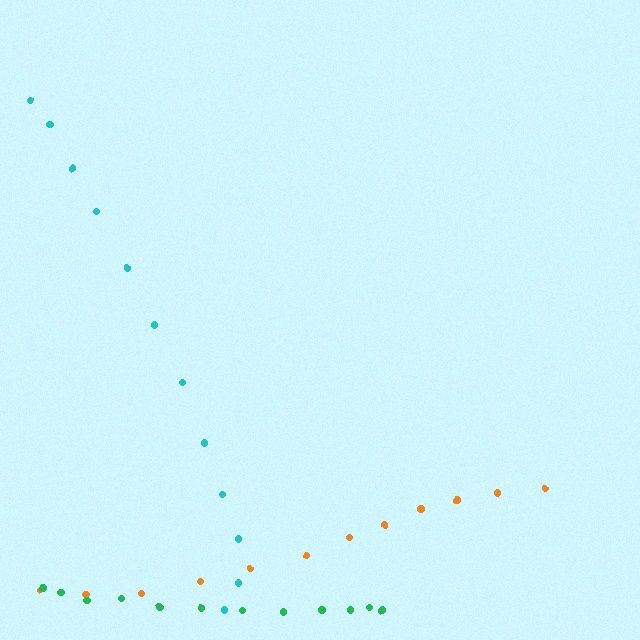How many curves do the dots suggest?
There are 3 distinct paths.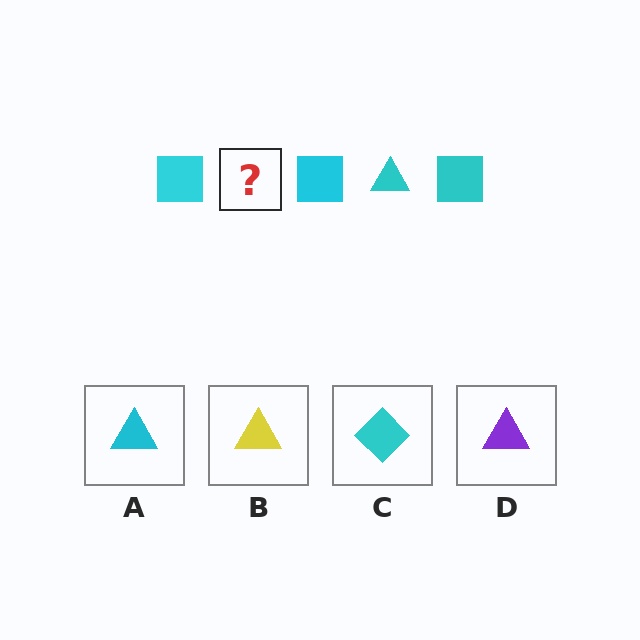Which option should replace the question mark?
Option A.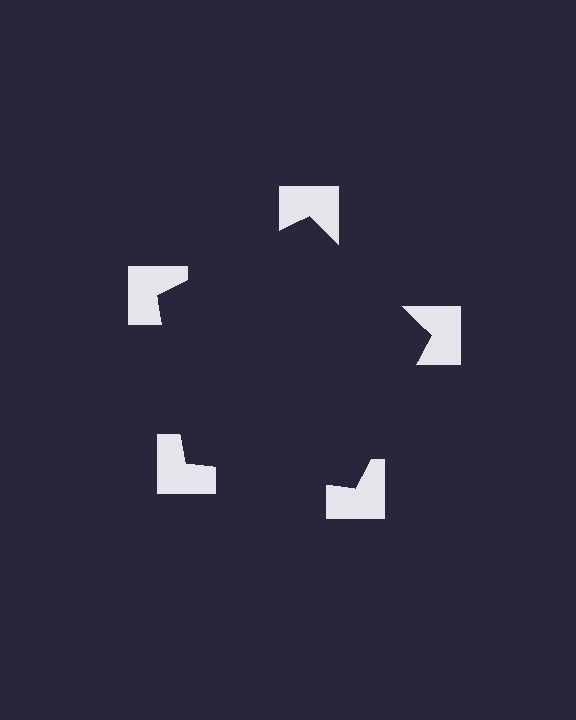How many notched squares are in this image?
There are 5 — one at each vertex of the illusory pentagon.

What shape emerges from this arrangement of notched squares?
An illusory pentagon — its edges are inferred from the aligned wedge cuts in the notched squares, not physically drawn.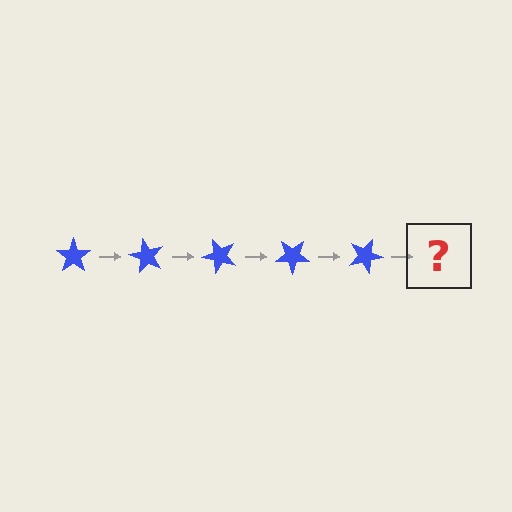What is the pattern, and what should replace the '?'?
The pattern is that the star rotates 60 degrees each step. The '?' should be a blue star rotated 300 degrees.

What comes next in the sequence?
The next element should be a blue star rotated 300 degrees.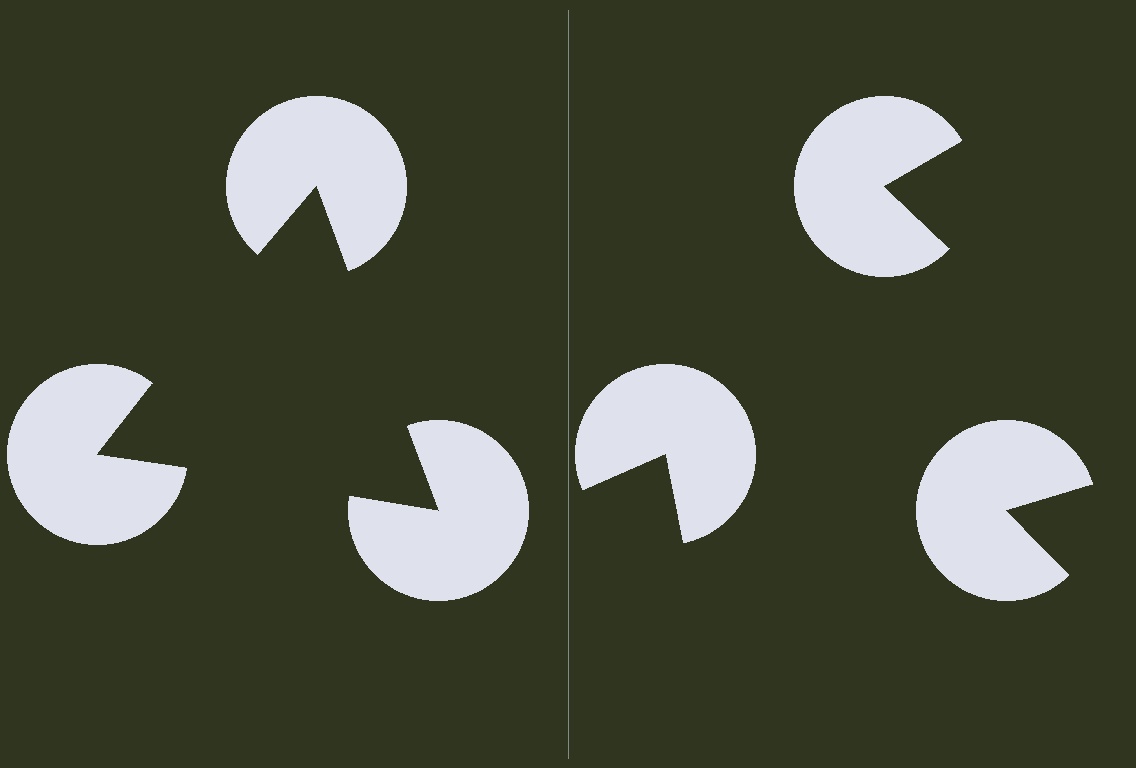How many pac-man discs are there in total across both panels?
6 — 3 on each side.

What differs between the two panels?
The pac-man discs are positioned identically on both sides; only the wedge orientations differ. On the left they align to a triangle; on the right they are misaligned.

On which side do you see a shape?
An illusory triangle appears on the left side. On the right side the wedge cuts are rotated, so no coherent shape forms.